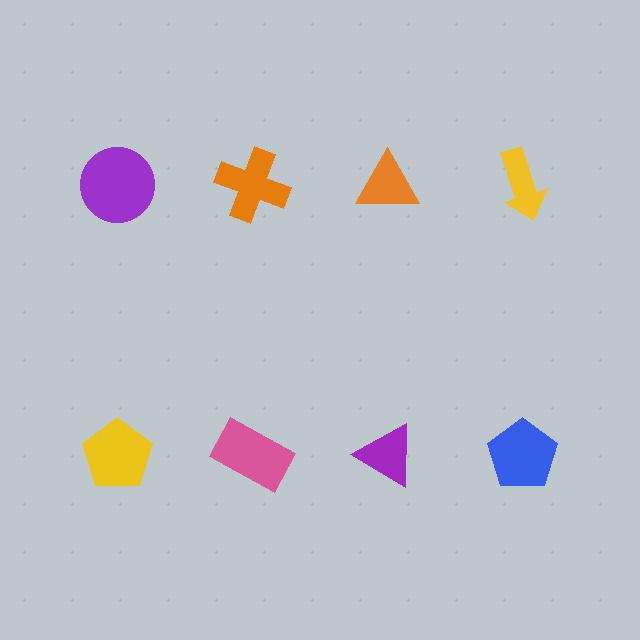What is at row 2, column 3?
A purple triangle.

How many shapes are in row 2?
4 shapes.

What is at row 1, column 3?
An orange triangle.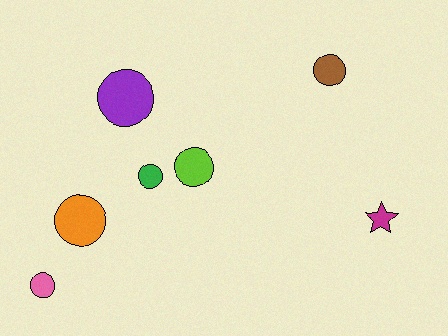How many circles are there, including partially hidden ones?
There are 6 circles.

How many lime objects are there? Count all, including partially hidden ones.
There is 1 lime object.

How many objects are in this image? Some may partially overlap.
There are 7 objects.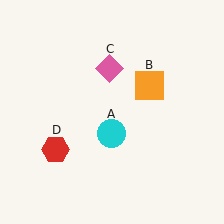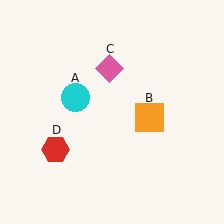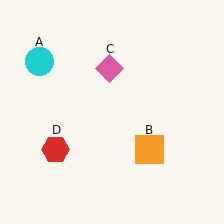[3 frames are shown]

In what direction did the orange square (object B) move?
The orange square (object B) moved down.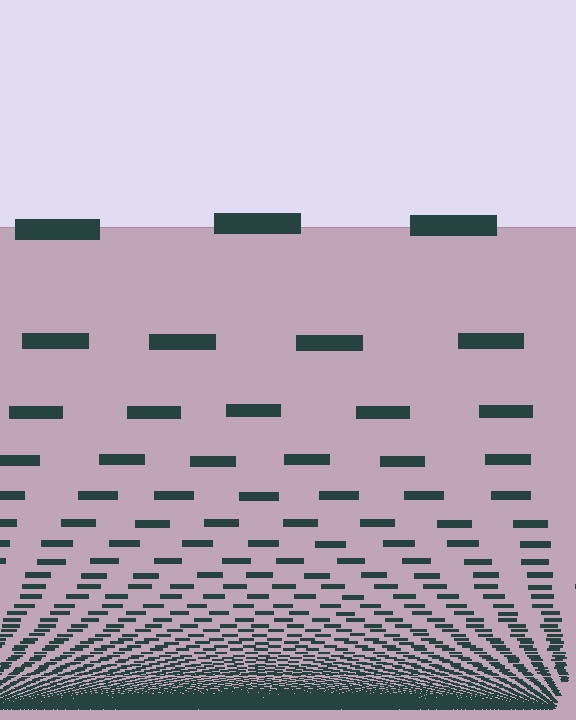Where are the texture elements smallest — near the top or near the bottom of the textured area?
Near the bottom.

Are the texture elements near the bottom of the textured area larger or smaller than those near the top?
Smaller. The gradient is inverted — elements near the bottom are smaller and denser.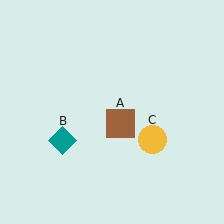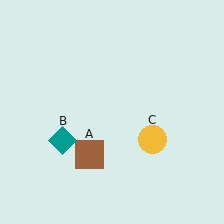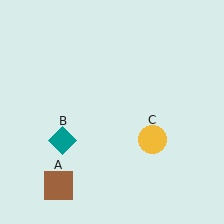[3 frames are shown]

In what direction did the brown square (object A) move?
The brown square (object A) moved down and to the left.